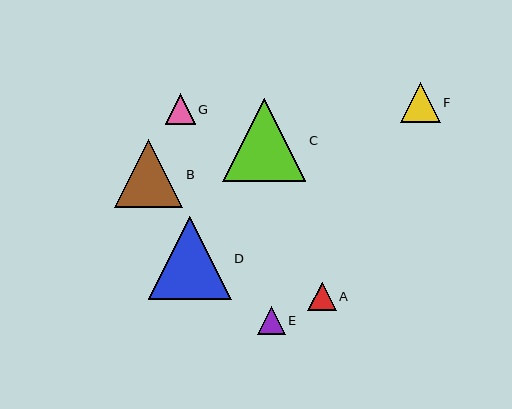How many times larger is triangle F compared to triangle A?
Triangle F is approximately 1.4 times the size of triangle A.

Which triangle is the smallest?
Triangle E is the smallest with a size of approximately 28 pixels.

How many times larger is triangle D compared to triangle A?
Triangle D is approximately 2.9 times the size of triangle A.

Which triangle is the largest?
Triangle C is the largest with a size of approximately 84 pixels.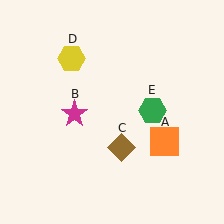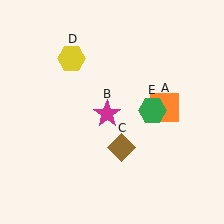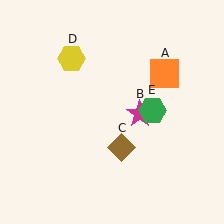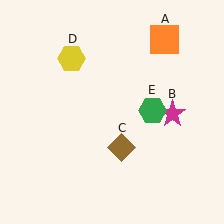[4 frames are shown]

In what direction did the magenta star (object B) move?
The magenta star (object B) moved right.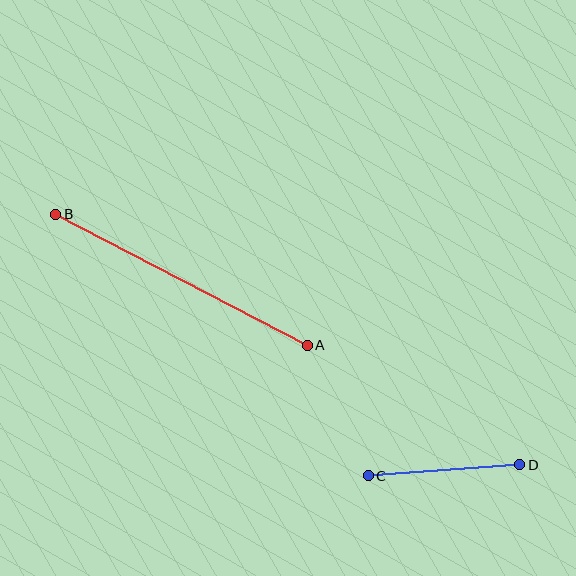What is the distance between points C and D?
The distance is approximately 152 pixels.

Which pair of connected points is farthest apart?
Points A and B are farthest apart.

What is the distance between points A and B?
The distance is approximately 283 pixels.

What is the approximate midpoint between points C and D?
The midpoint is at approximately (444, 470) pixels.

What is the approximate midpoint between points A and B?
The midpoint is at approximately (182, 280) pixels.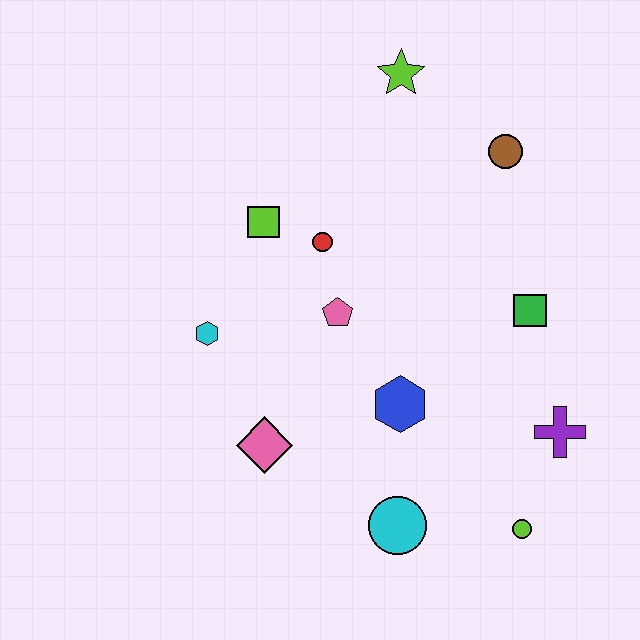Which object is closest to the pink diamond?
The cyan hexagon is closest to the pink diamond.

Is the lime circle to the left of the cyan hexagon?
No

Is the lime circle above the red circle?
No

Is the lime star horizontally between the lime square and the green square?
Yes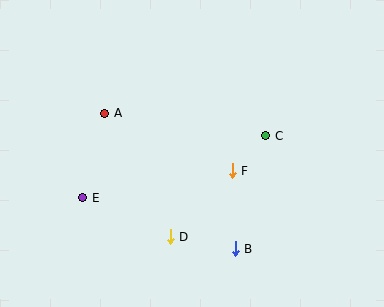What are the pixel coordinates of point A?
Point A is at (105, 113).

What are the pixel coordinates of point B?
Point B is at (235, 249).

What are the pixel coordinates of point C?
Point C is at (266, 136).